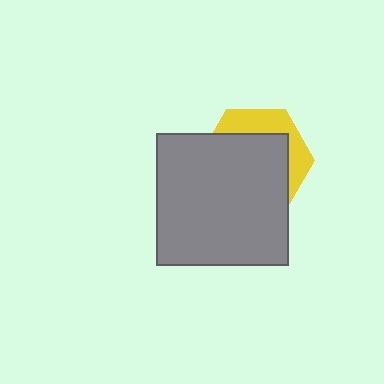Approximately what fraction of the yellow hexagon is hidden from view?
Roughly 69% of the yellow hexagon is hidden behind the gray square.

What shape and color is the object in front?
The object in front is a gray square.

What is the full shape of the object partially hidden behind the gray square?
The partially hidden object is a yellow hexagon.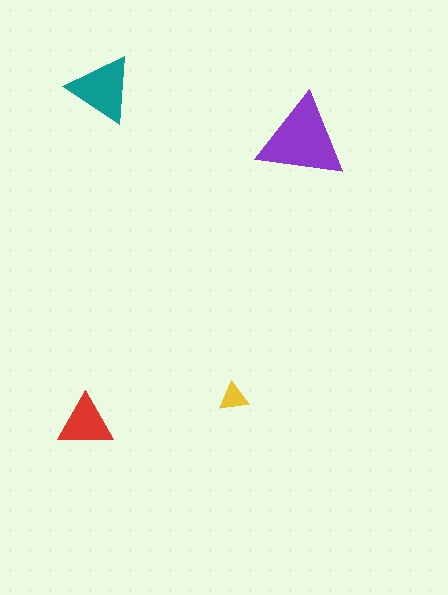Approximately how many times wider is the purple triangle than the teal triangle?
About 1.5 times wider.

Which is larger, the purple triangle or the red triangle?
The purple one.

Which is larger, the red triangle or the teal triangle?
The teal one.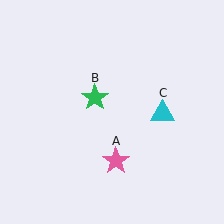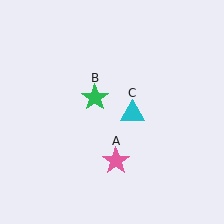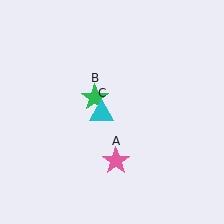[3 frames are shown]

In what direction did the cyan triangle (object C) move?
The cyan triangle (object C) moved left.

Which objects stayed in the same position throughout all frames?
Pink star (object A) and green star (object B) remained stationary.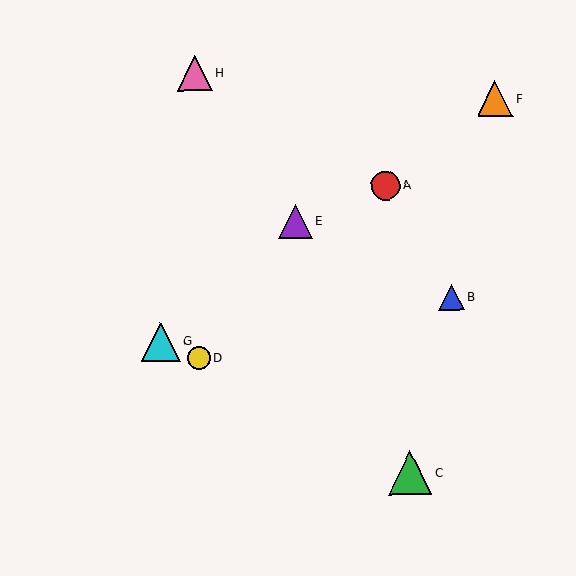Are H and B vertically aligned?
No, H is at x≈195 and B is at x≈451.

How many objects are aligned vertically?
2 objects (D, H) are aligned vertically.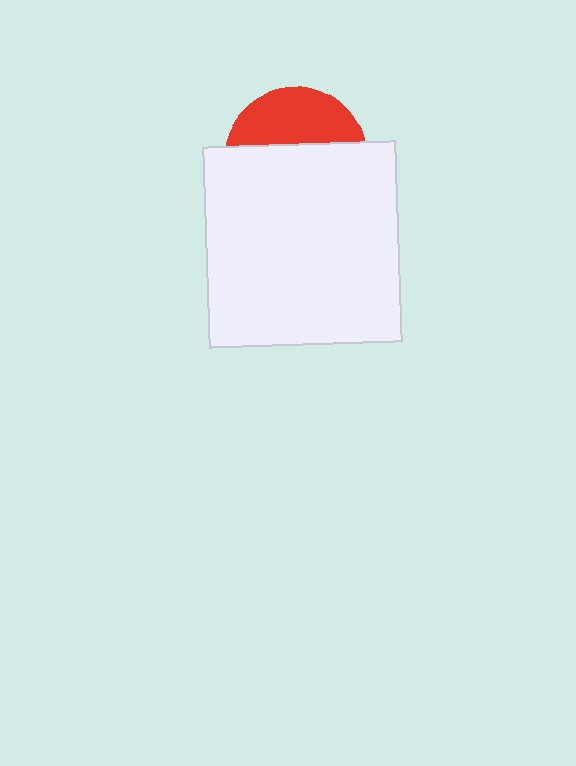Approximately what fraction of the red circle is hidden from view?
Roughly 64% of the red circle is hidden behind the white rectangle.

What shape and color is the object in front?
The object in front is a white rectangle.